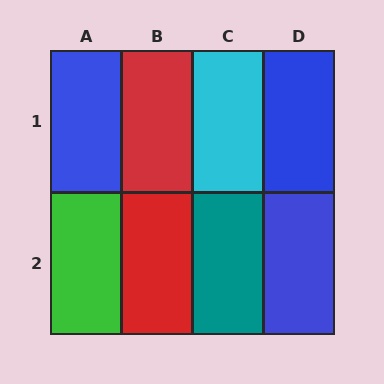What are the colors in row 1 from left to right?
Blue, red, cyan, blue.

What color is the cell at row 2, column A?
Green.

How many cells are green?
1 cell is green.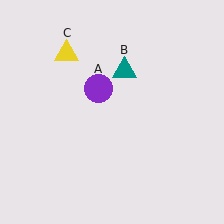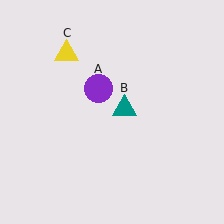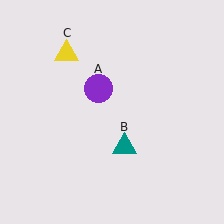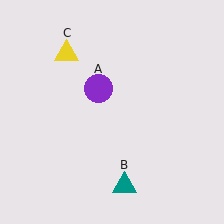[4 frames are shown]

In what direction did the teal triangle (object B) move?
The teal triangle (object B) moved down.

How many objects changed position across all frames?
1 object changed position: teal triangle (object B).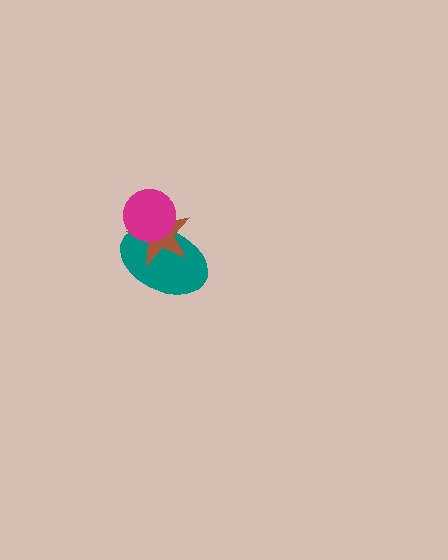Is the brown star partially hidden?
Yes, it is partially covered by another shape.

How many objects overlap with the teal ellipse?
2 objects overlap with the teal ellipse.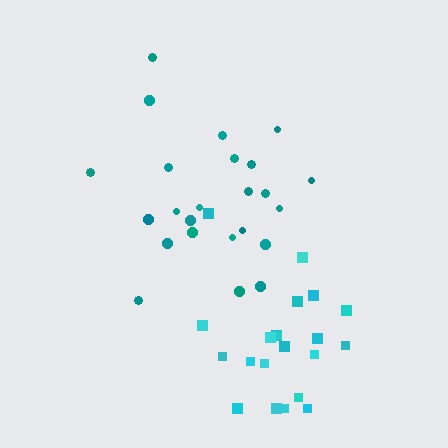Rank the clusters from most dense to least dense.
cyan, teal.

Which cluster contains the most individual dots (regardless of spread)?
Teal (24).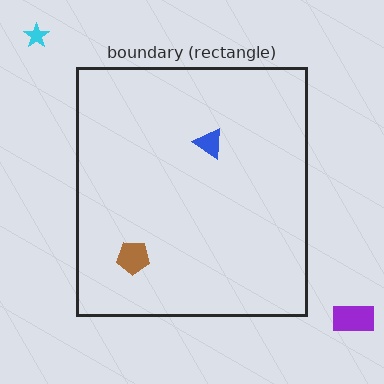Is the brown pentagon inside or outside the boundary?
Inside.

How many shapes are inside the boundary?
2 inside, 2 outside.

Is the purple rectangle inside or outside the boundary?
Outside.